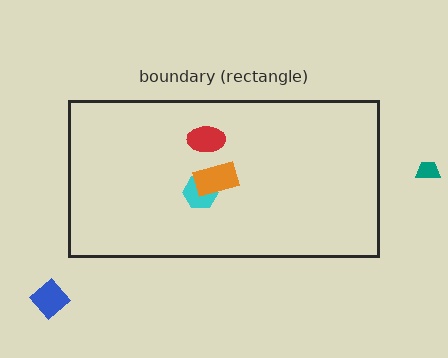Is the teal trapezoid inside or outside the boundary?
Outside.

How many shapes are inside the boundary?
3 inside, 2 outside.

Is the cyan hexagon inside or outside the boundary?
Inside.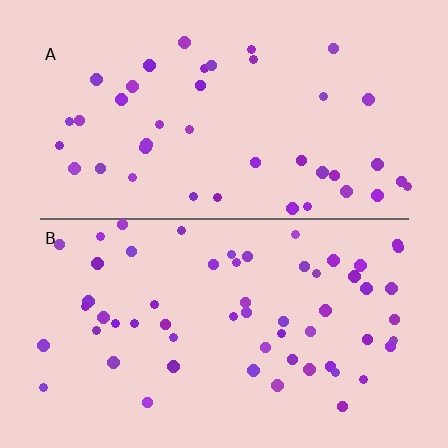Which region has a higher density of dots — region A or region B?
B (the bottom).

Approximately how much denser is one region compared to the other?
Approximately 1.4× — region B over region A.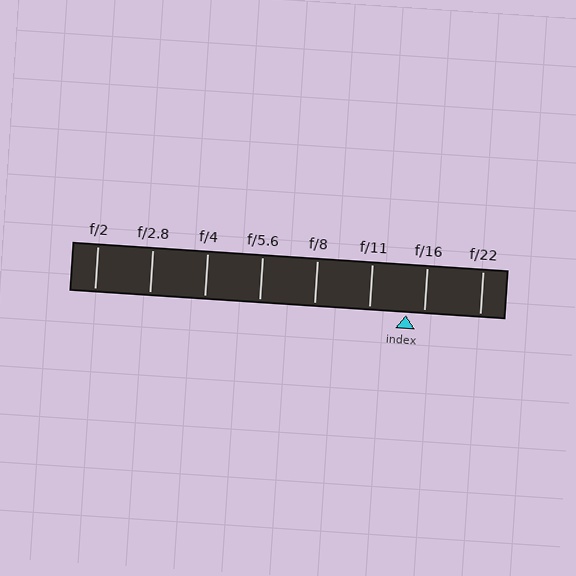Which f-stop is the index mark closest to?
The index mark is closest to f/16.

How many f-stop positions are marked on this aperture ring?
There are 8 f-stop positions marked.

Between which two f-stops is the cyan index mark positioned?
The index mark is between f/11 and f/16.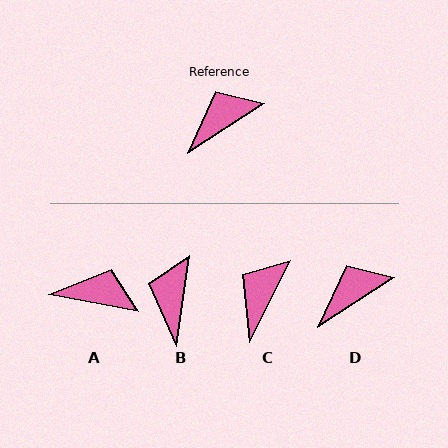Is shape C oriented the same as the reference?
No, it is off by about 30 degrees.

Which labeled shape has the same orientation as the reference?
D.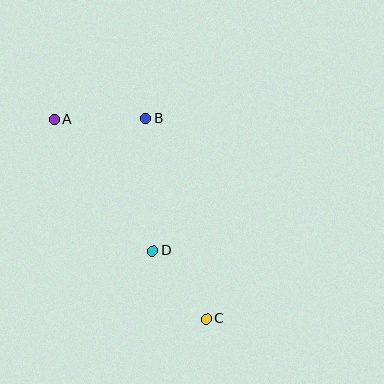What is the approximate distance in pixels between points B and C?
The distance between B and C is approximately 209 pixels.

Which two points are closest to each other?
Points C and D are closest to each other.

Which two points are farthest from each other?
Points A and C are farthest from each other.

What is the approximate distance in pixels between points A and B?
The distance between A and B is approximately 92 pixels.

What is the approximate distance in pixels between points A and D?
The distance between A and D is approximately 164 pixels.